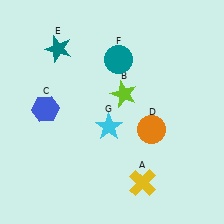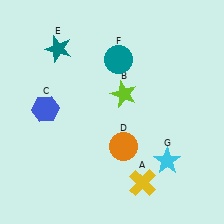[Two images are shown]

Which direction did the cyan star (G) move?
The cyan star (G) moved right.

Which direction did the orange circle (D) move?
The orange circle (D) moved left.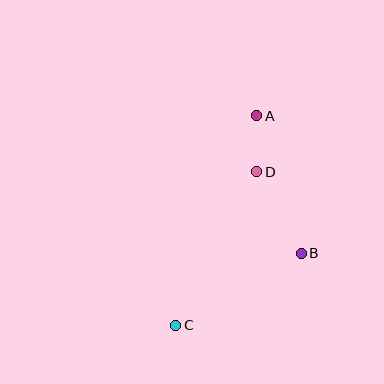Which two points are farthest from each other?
Points A and C are farthest from each other.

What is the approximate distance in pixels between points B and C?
The distance between B and C is approximately 145 pixels.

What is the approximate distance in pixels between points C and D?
The distance between C and D is approximately 174 pixels.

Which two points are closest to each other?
Points A and D are closest to each other.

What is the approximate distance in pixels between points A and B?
The distance between A and B is approximately 144 pixels.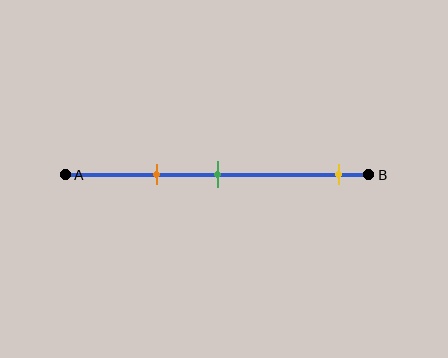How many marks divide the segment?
There are 3 marks dividing the segment.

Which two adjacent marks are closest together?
The orange and green marks are the closest adjacent pair.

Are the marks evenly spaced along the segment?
No, the marks are not evenly spaced.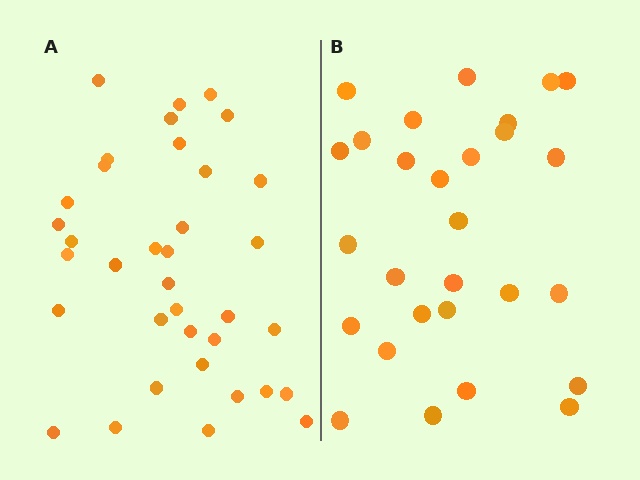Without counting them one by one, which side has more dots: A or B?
Region A (the left region) has more dots.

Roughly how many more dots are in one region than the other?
Region A has roughly 8 or so more dots than region B.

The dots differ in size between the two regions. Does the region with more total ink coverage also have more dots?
No. Region B has more total ink coverage because its dots are larger, but region A actually contains more individual dots. Total area can be misleading — the number of items is what matters here.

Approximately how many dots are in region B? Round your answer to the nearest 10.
About 30 dots. (The exact count is 28, which rounds to 30.)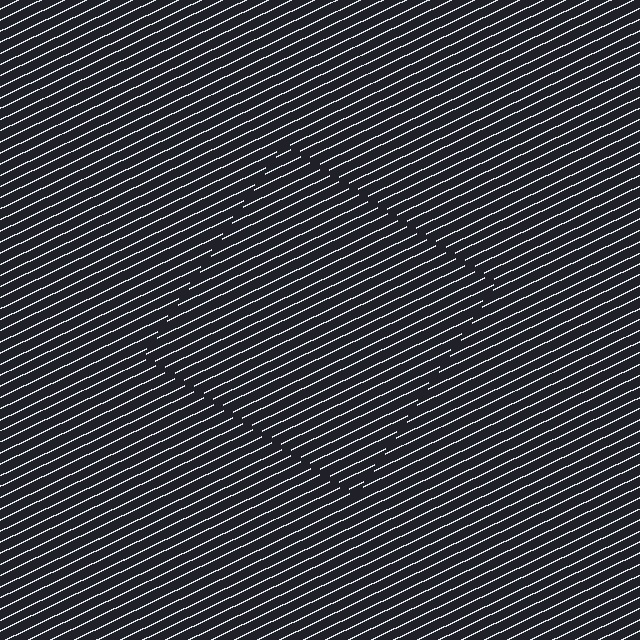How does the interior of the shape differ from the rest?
The interior of the shape contains the same grating, shifted by half a period — the contour is defined by the phase discontinuity where line-ends from the inner and outer gratings abut.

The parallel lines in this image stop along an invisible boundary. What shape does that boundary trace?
An illusory square. The interior of the shape contains the same grating, shifted by half a period — the contour is defined by the phase discontinuity where line-ends from the inner and outer gratings abut.